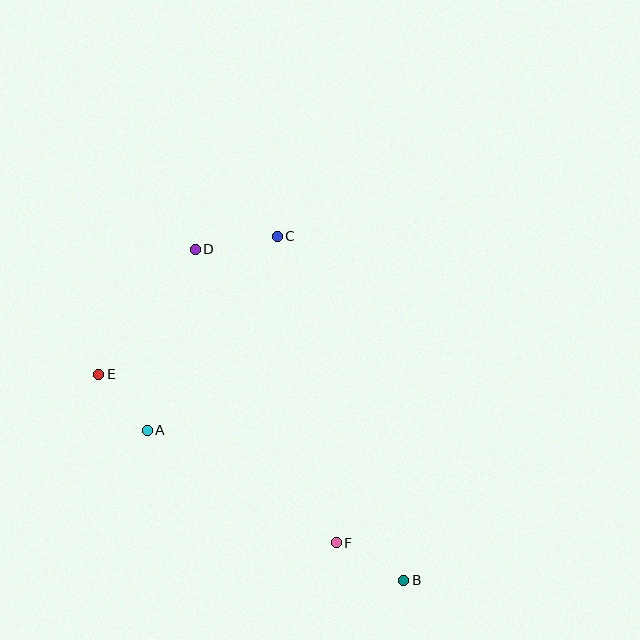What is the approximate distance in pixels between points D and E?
The distance between D and E is approximately 158 pixels.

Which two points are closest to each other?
Points A and E are closest to each other.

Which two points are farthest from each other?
Points B and D are farthest from each other.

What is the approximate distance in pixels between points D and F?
The distance between D and F is approximately 326 pixels.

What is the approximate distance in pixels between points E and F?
The distance between E and F is approximately 291 pixels.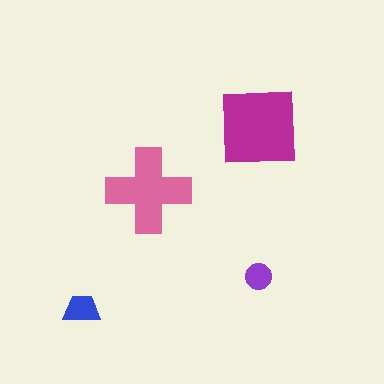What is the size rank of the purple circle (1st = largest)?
4th.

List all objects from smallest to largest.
The purple circle, the blue trapezoid, the pink cross, the magenta square.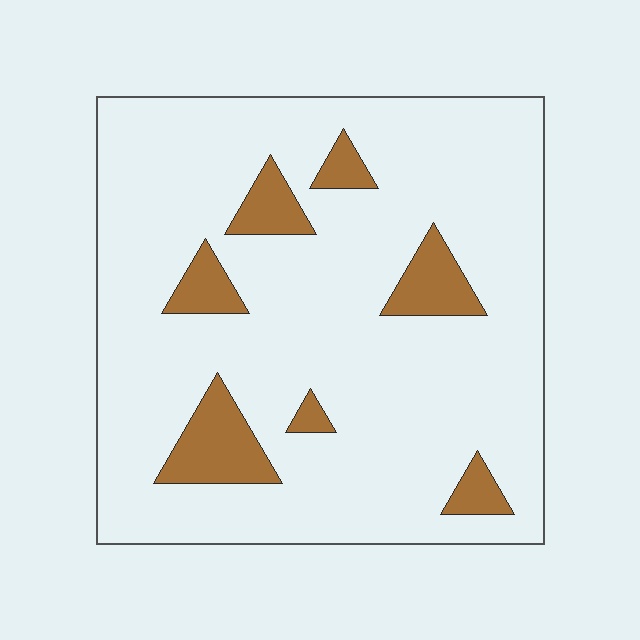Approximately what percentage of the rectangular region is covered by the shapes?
Approximately 15%.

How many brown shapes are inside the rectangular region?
7.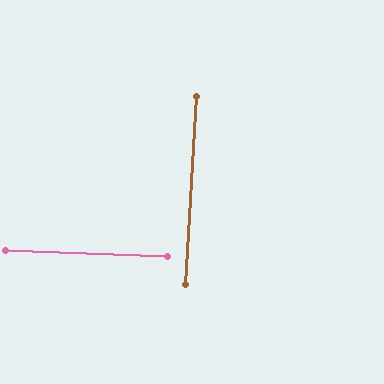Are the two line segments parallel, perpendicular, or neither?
Perpendicular — they meet at approximately 89°.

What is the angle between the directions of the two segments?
Approximately 89 degrees.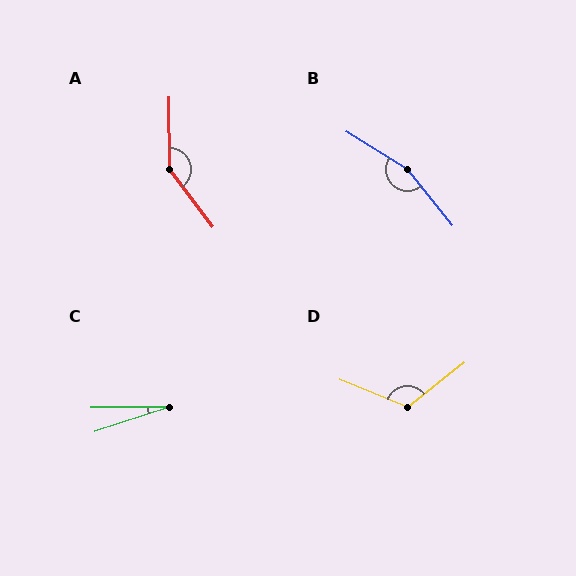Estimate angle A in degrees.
Approximately 143 degrees.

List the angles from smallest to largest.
C (17°), D (119°), A (143°), B (160°).